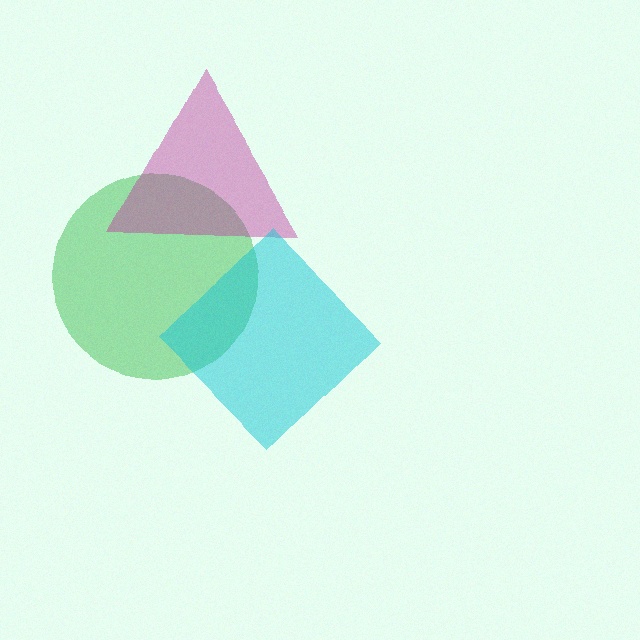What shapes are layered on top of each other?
The layered shapes are: a green circle, a magenta triangle, a cyan diamond.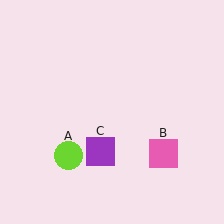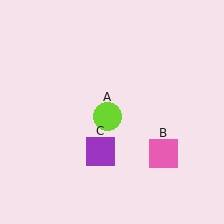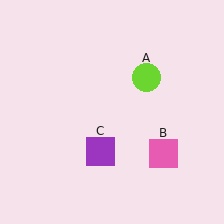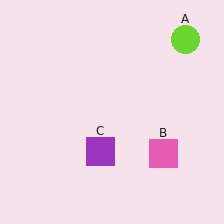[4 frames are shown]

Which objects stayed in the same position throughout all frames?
Pink square (object B) and purple square (object C) remained stationary.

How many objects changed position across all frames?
1 object changed position: lime circle (object A).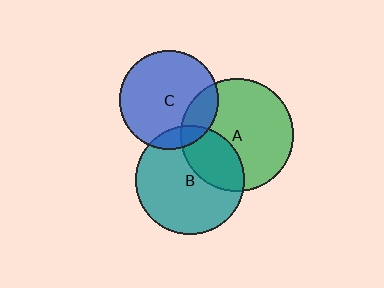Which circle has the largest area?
Circle A (green).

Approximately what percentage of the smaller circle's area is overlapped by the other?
Approximately 10%.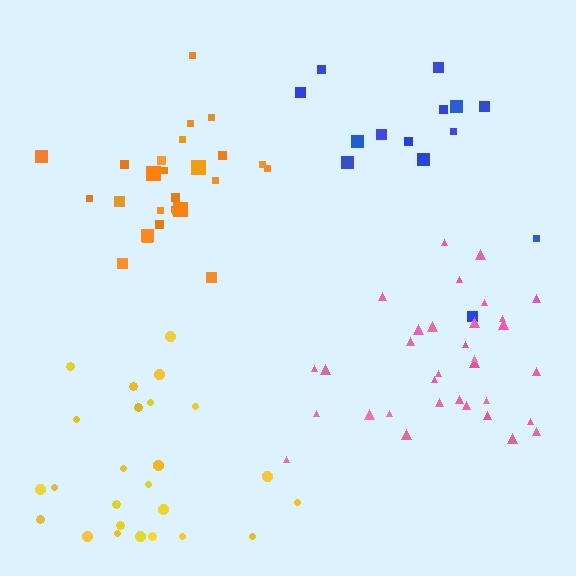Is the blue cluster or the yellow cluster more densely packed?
Yellow.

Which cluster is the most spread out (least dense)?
Blue.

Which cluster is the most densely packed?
Orange.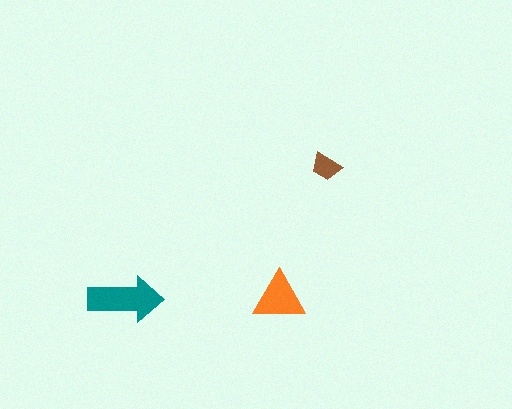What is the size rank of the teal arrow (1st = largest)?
1st.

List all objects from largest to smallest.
The teal arrow, the orange triangle, the brown trapezoid.